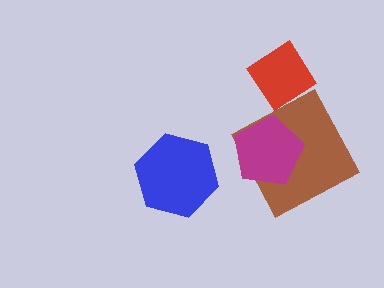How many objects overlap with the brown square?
1 object overlaps with the brown square.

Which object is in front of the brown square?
The magenta pentagon is in front of the brown square.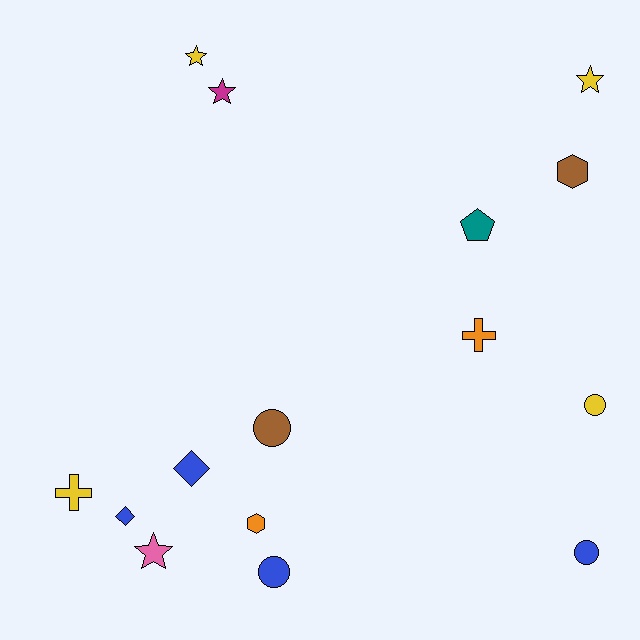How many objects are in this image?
There are 15 objects.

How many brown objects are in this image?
There are 2 brown objects.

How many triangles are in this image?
There are no triangles.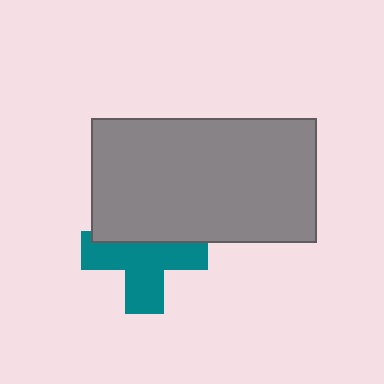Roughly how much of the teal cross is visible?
About half of it is visible (roughly 62%).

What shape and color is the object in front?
The object in front is a gray rectangle.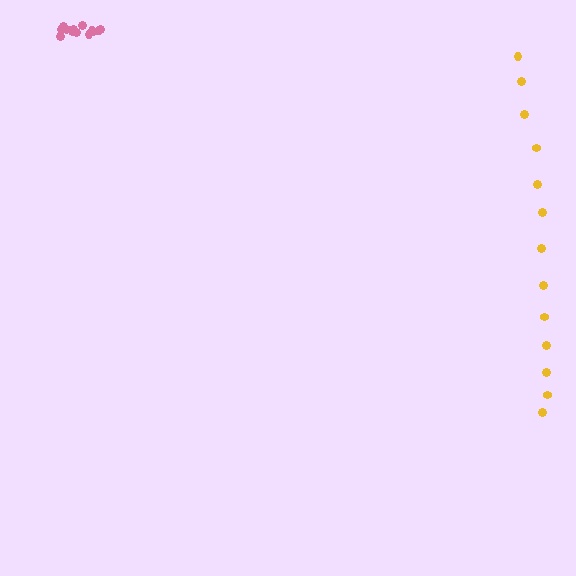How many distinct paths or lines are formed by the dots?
There are 2 distinct paths.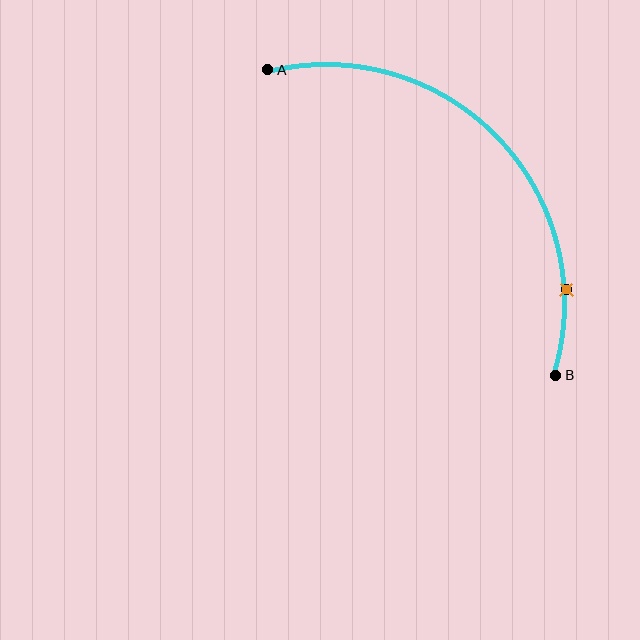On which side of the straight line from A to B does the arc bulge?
The arc bulges above and to the right of the straight line connecting A and B.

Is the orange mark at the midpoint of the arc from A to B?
No. The orange mark lies on the arc but is closer to endpoint B. The arc midpoint would be at the point on the curve equidistant along the arc from both A and B.